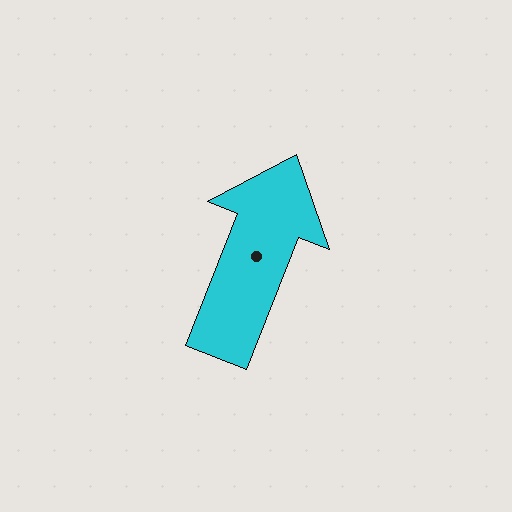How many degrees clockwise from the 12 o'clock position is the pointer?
Approximately 22 degrees.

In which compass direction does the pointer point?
North.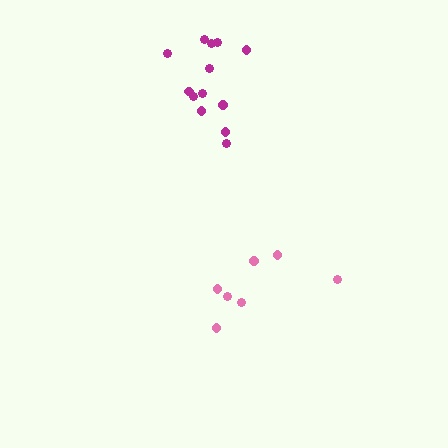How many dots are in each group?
Group 1: 13 dots, Group 2: 7 dots (20 total).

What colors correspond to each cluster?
The clusters are colored: magenta, pink.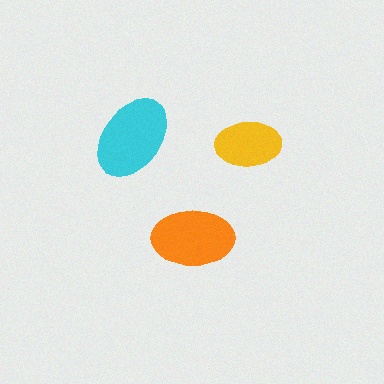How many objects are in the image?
There are 3 objects in the image.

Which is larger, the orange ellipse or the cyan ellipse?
The cyan one.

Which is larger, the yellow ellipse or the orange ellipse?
The orange one.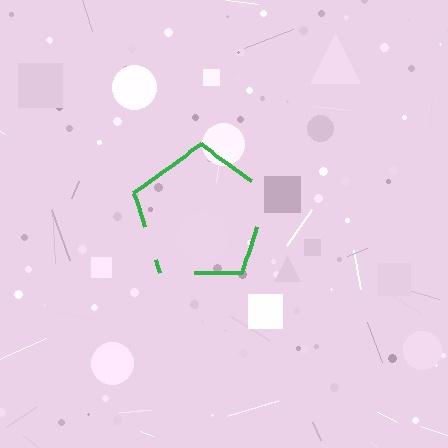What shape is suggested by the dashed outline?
The dashed outline suggests a pentagon.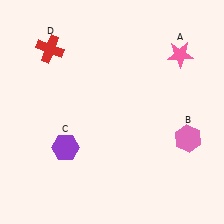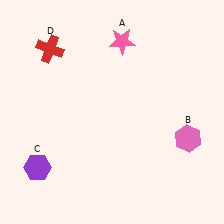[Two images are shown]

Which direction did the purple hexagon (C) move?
The purple hexagon (C) moved left.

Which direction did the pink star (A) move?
The pink star (A) moved left.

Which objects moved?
The objects that moved are: the pink star (A), the purple hexagon (C).